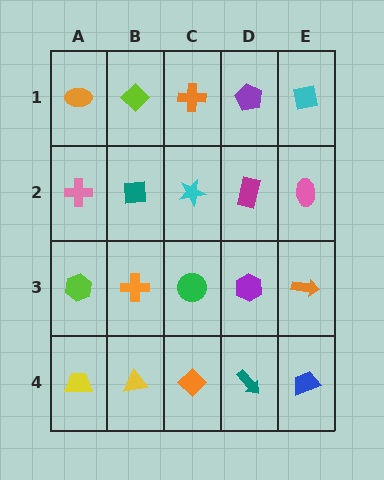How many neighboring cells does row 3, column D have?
4.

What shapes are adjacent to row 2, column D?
A purple pentagon (row 1, column D), a purple hexagon (row 3, column D), a cyan star (row 2, column C), a pink ellipse (row 2, column E).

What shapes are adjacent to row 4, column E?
An orange arrow (row 3, column E), a teal arrow (row 4, column D).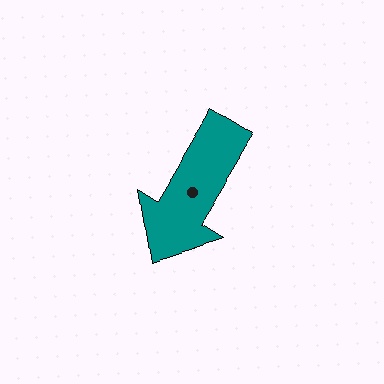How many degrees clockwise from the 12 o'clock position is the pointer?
Approximately 211 degrees.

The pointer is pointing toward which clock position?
Roughly 7 o'clock.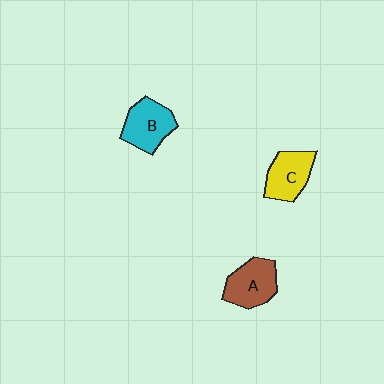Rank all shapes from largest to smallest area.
From largest to smallest: A (brown), B (cyan), C (yellow).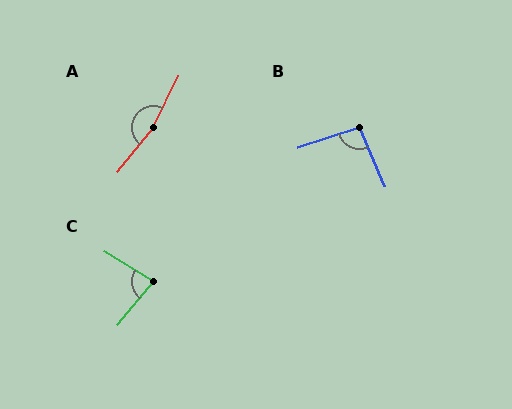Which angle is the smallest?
C, at approximately 82 degrees.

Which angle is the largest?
A, at approximately 167 degrees.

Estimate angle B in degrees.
Approximately 95 degrees.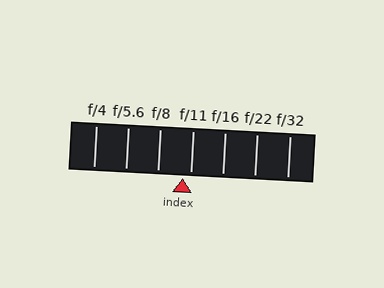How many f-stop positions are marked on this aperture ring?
There are 7 f-stop positions marked.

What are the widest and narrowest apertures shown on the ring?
The widest aperture shown is f/4 and the narrowest is f/32.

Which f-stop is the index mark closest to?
The index mark is closest to f/11.